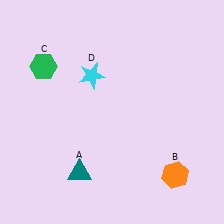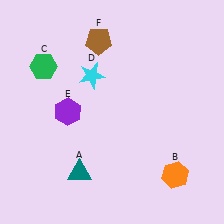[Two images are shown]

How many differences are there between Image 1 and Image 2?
There are 2 differences between the two images.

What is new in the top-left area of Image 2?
A purple hexagon (E) was added in the top-left area of Image 2.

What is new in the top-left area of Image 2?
A brown pentagon (F) was added in the top-left area of Image 2.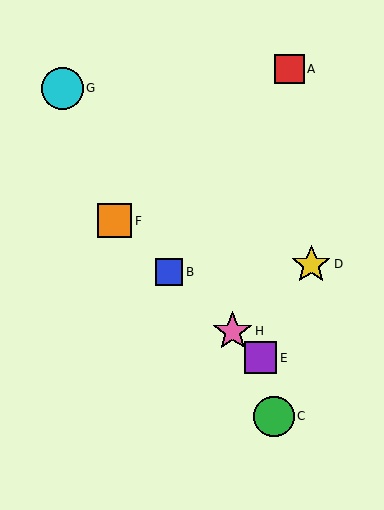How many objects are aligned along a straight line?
4 objects (B, E, F, H) are aligned along a straight line.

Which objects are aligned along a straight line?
Objects B, E, F, H are aligned along a straight line.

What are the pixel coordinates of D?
Object D is at (311, 264).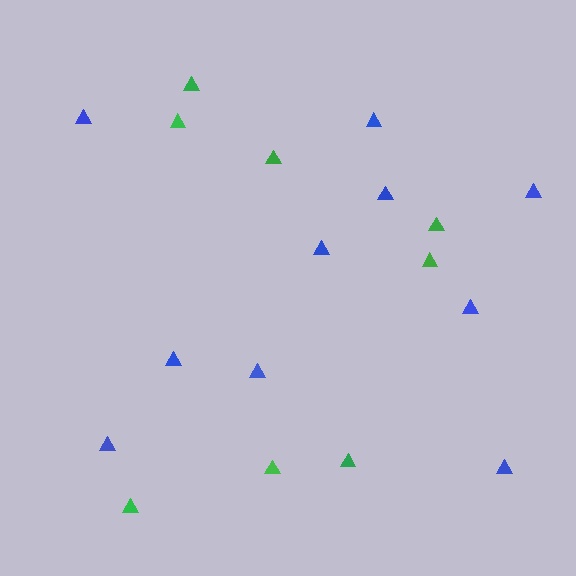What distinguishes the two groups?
There are 2 groups: one group of green triangles (8) and one group of blue triangles (10).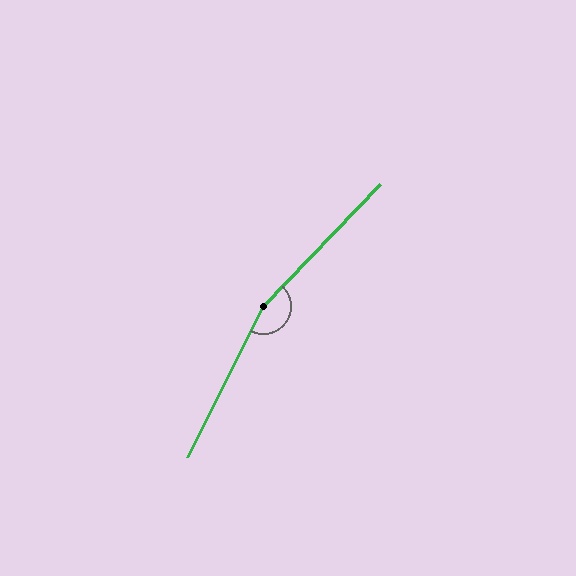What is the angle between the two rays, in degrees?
Approximately 163 degrees.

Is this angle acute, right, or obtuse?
It is obtuse.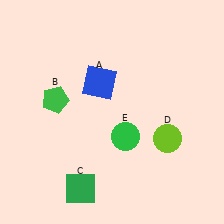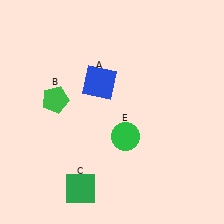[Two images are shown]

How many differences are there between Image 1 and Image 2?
There is 1 difference between the two images.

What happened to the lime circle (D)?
The lime circle (D) was removed in Image 2. It was in the bottom-right area of Image 1.